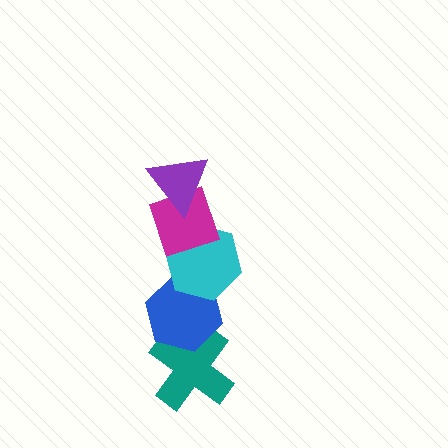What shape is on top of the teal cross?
The blue hexagon is on top of the teal cross.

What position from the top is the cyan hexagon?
The cyan hexagon is 3rd from the top.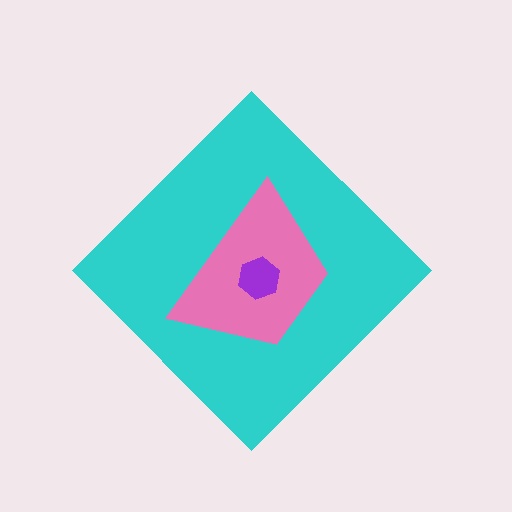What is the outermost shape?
The cyan diamond.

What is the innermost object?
The purple hexagon.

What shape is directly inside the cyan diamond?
The pink trapezoid.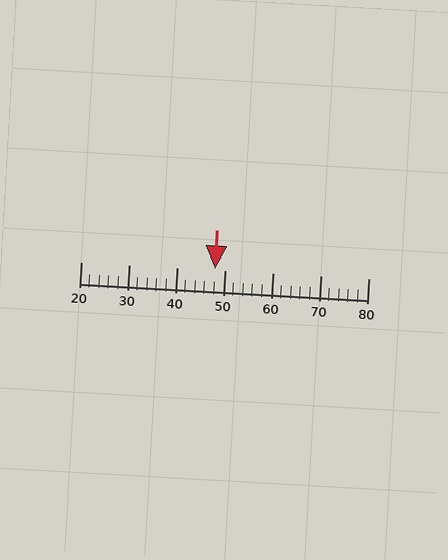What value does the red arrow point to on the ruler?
The red arrow points to approximately 48.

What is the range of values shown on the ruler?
The ruler shows values from 20 to 80.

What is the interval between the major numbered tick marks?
The major tick marks are spaced 10 units apart.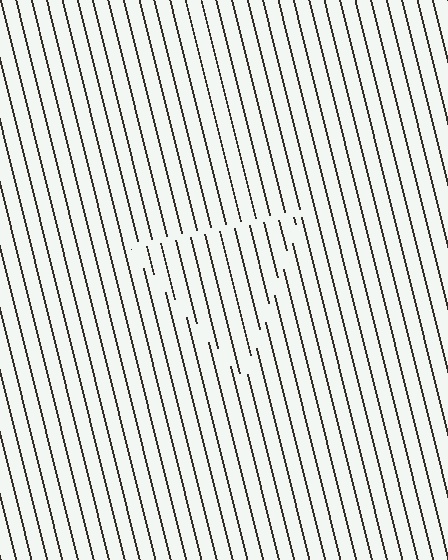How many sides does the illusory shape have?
3 sides — the line-ends trace a triangle.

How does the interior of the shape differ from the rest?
The interior of the shape contains the same grating, shifted by half a period — the contour is defined by the phase discontinuity where line-ends from the inner and outer gratings abut.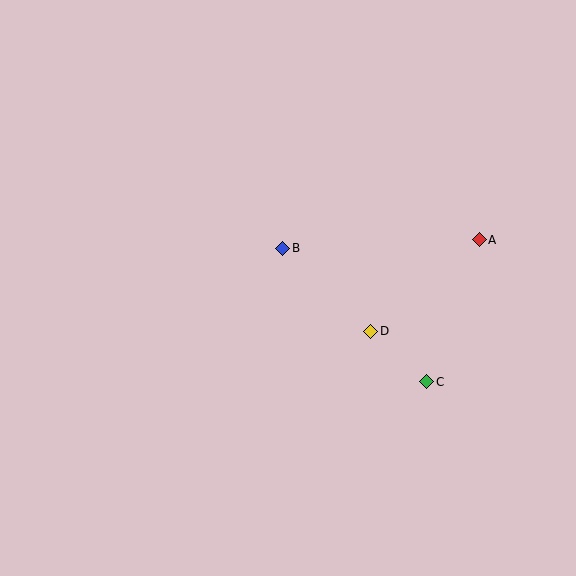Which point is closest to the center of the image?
Point B at (283, 248) is closest to the center.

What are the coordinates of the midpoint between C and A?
The midpoint between C and A is at (453, 311).